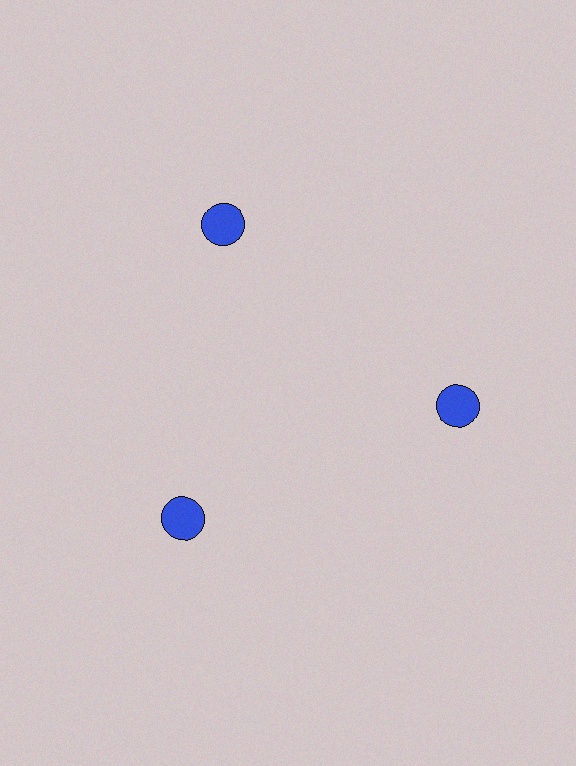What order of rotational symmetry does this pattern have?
This pattern has 3-fold rotational symmetry.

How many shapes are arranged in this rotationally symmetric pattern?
There are 3 shapes, arranged in 3 groups of 1.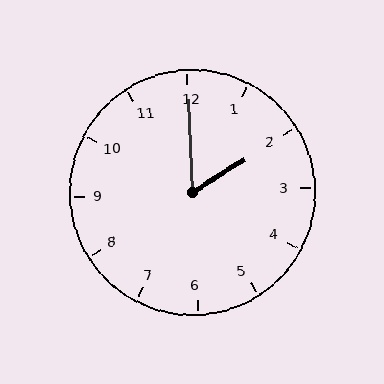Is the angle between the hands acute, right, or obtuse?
It is acute.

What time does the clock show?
2:00.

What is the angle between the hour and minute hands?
Approximately 60 degrees.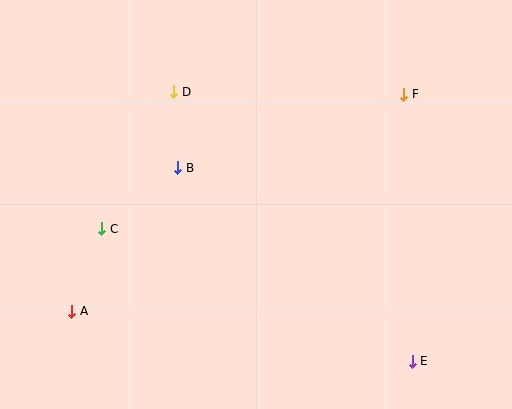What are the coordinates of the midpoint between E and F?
The midpoint between E and F is at (408, 228).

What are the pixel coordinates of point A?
Point A is at (72, 311).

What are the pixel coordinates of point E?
Point E is at (412, 361).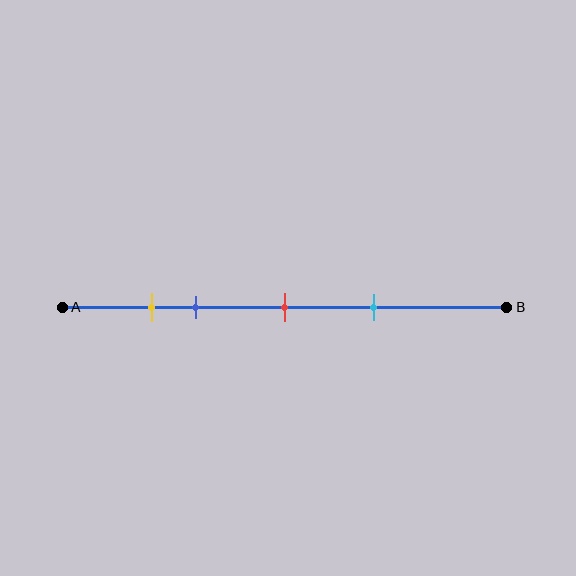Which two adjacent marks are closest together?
The yellow and blue marks are the closest adjacent pair.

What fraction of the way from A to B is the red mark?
The red mark is approximately 50% (0.5) of the way from A to B.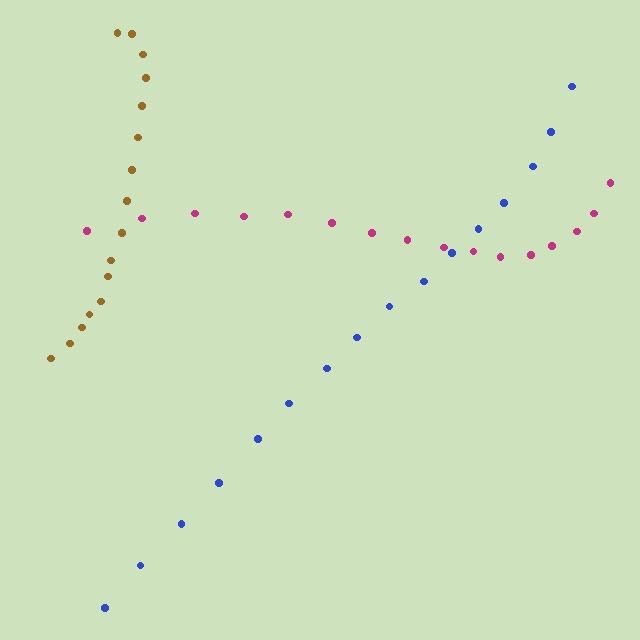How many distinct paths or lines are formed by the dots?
There are 3 distinct paths.